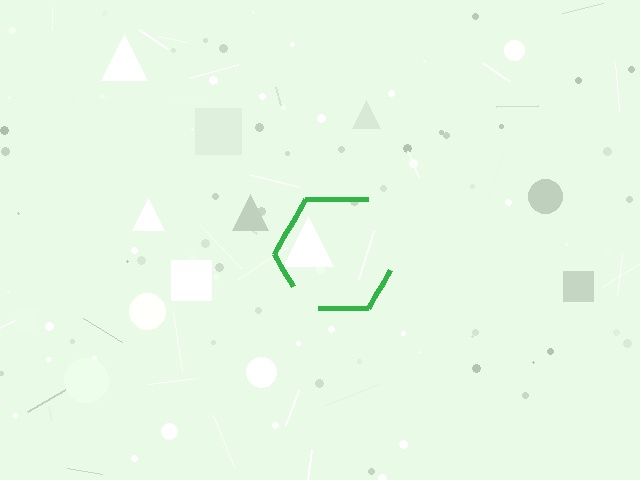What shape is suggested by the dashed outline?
The dashed outline suggests a hexagon.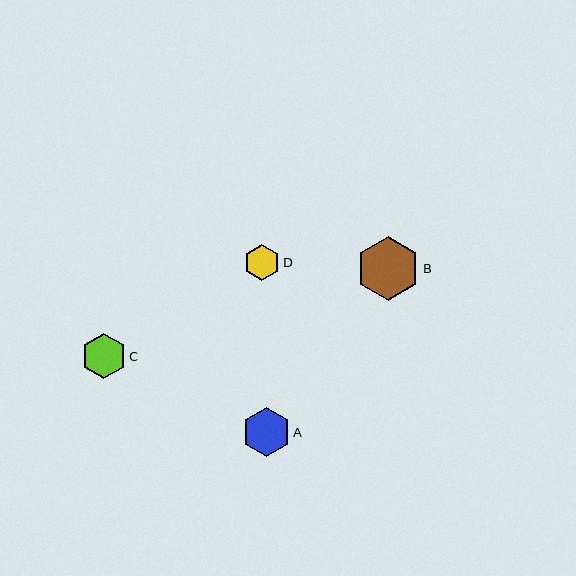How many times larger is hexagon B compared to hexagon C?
Hexagon B is approximately 1.4 times the size of hexagon C.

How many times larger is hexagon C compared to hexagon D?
Hexagon C is approximately 1.2 times the size of hexagon D.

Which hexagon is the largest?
Hexagon B is the largest with a size of approximately 63 pixels.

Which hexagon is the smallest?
Hexagon D is the smallest with a size of approximately 36 pixels.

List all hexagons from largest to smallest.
From largest to smallest: B, A, C, D.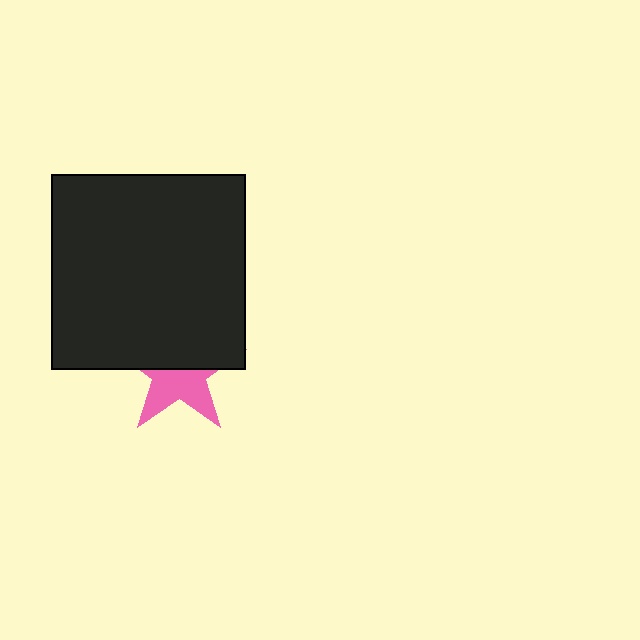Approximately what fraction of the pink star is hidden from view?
Roughly 52% of the pink star is hidden behind the black square.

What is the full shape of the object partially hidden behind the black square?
The partially hidden object is a pink star.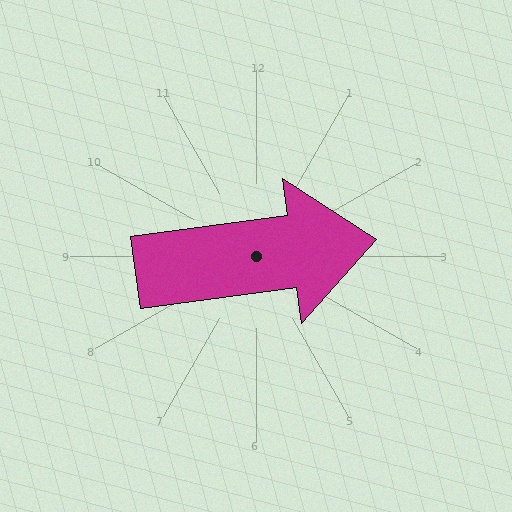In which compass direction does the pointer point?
East.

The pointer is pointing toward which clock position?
Roughly 3 o'clock.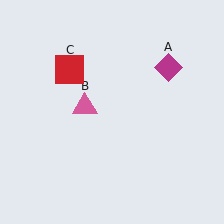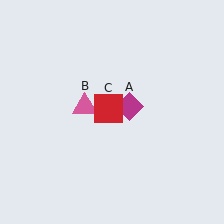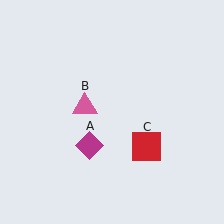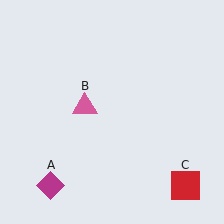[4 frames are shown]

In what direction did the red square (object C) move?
The red square (object C) moved down and to the right.